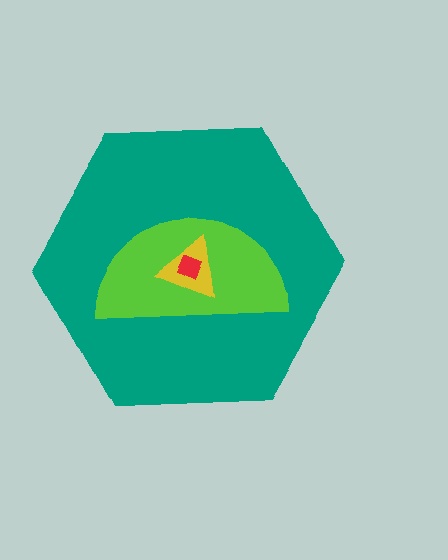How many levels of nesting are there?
4.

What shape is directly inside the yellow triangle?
The red diamond.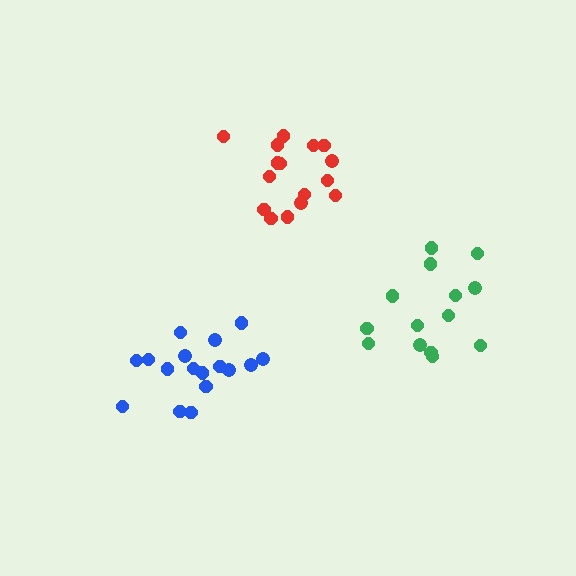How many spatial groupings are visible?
There are 3 spatial groupings.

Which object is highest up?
The red cluster is topmost.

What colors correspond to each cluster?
The clusters are colored: blue, red, green.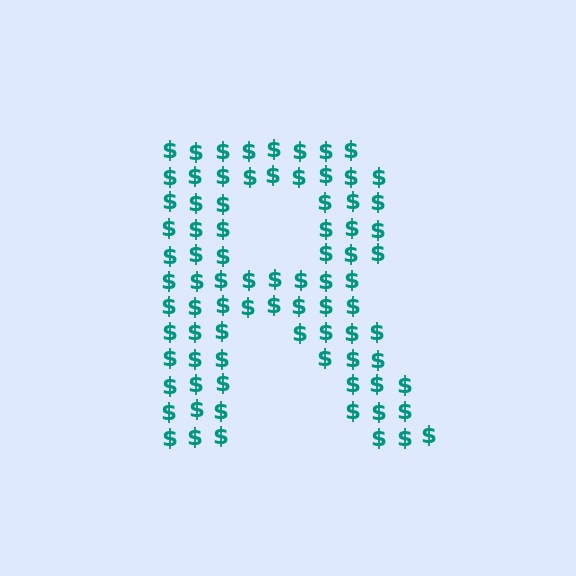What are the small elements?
The small elements are dollar signs.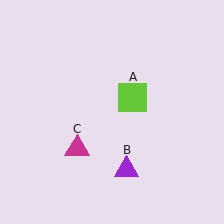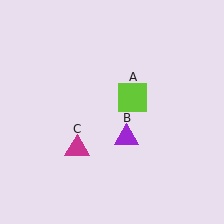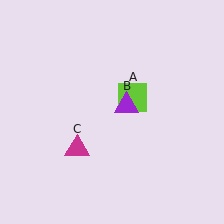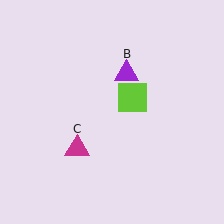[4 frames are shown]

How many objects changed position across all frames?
1 object changed position: purple triangle (object B).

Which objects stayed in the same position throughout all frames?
Lime square (object A) and magenta triangle (object C) remained stationary.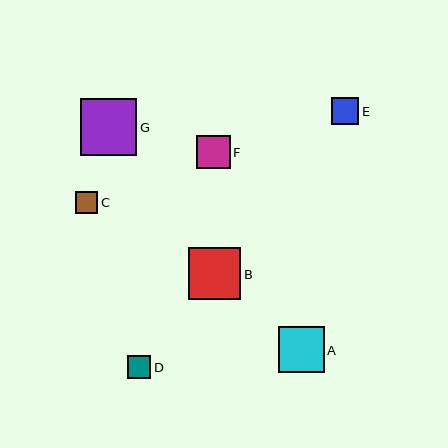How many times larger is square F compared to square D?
Square F is approximately 1.4 times the size of square D.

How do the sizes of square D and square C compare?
Square D and square C are approximately the same size.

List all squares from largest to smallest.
From largest to smallest: G, B, A, F, E, D, C.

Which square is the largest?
Square G is the largest with a size of approximately 56 pixels.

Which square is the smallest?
Square C is the smallest with a size of approximately 22 pixels.